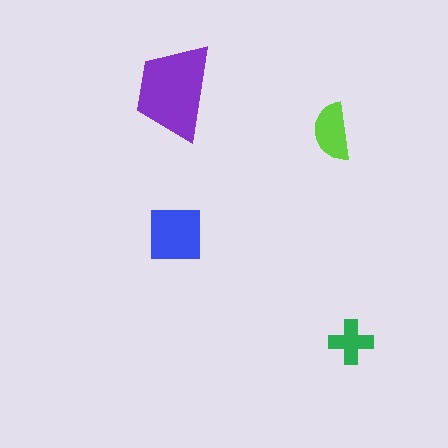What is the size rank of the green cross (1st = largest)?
4th.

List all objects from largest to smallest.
The purple trapezoid, the blue square, the lime semicircle, the green cross.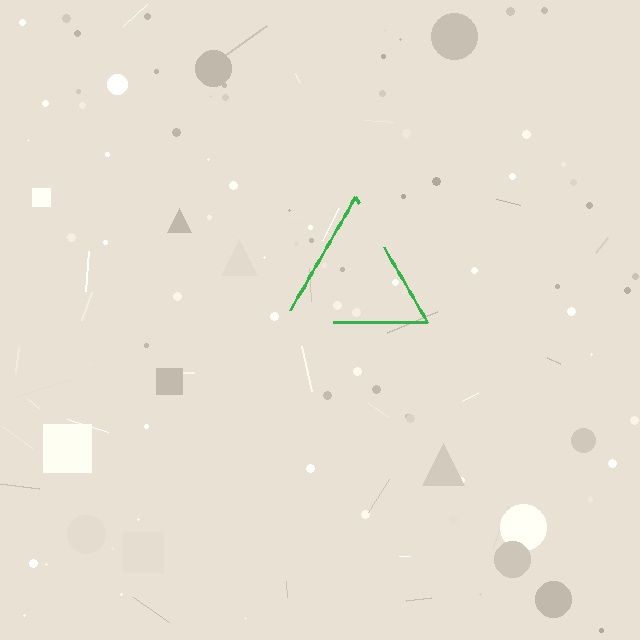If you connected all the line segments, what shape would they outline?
They would outline a triangle.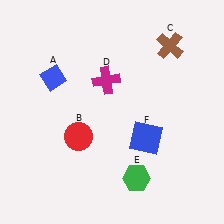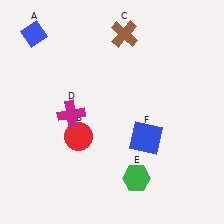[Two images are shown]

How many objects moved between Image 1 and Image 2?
3 objects moved between the two images.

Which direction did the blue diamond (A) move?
The blue diamond (A) moved up.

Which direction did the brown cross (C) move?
The brown cross (C) moved left.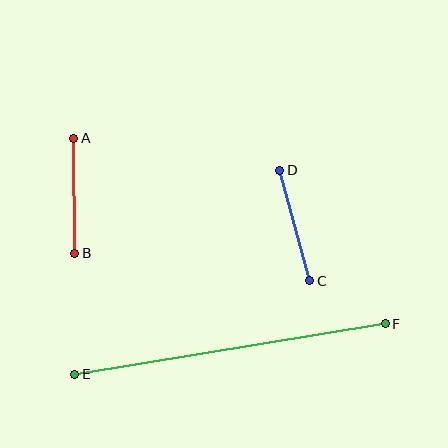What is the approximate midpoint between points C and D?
The midpoint is at approximately (295, 225) pixels.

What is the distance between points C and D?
The distance is approximately 114 pixels.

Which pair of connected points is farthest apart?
Points E and F are farthest apart.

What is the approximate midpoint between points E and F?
The midpoint is at approximately (230, 349) pixels.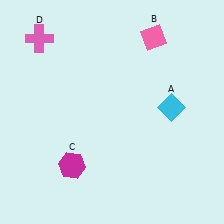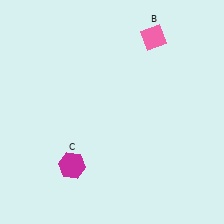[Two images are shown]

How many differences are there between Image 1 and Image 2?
There are 2 differences between the two images.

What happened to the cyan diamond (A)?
The cyan diamond (A) was removed in Image 2. It was in the top-right area of Image 1.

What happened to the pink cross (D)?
The pink cross (D) was removed in Image 2. It was in the top-left area of Image 1.